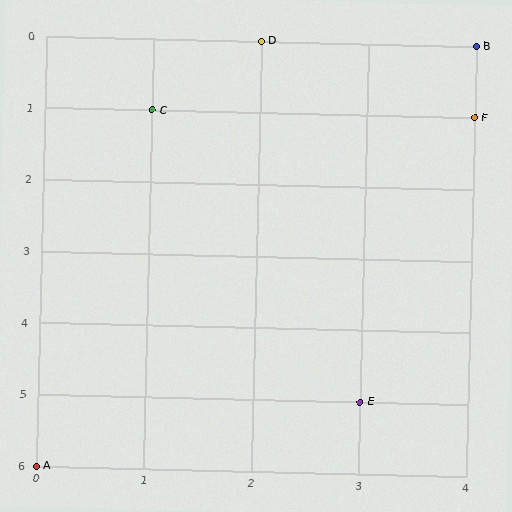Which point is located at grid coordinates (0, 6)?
Point A is at (0, 6).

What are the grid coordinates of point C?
Point C is at grid coordinates (1, 1).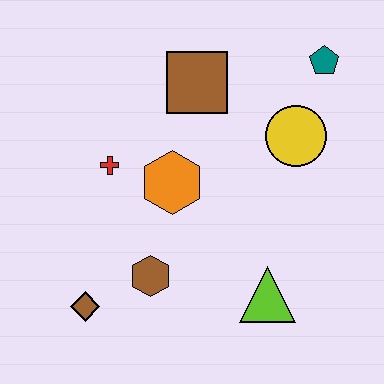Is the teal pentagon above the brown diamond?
Yes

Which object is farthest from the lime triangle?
The teal pentagon is farthest from the lime triangle.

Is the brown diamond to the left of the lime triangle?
Yes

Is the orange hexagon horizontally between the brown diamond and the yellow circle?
Yes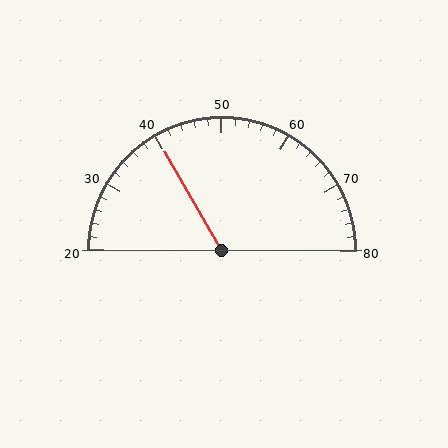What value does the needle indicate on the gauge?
The needle indicates approximately 40.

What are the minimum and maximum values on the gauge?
The gauge ranges from 20 to 80.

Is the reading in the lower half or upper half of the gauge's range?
The reading is in the lower half of the range (20 to 80).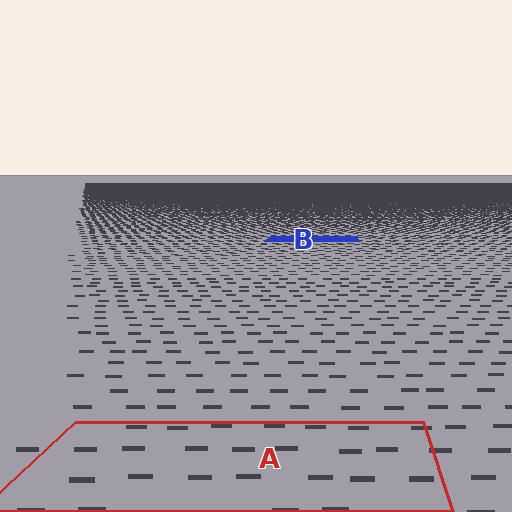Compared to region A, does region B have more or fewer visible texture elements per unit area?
Region B has more texture elements per unit area — they are packed more densely because it is farther away.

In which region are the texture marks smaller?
The texture marks are smaller in region B, because it is farther away.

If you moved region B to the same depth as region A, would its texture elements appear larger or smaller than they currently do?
They would appear larger. At a closer depth, the same texture elements are projected at a bigger on-screen size.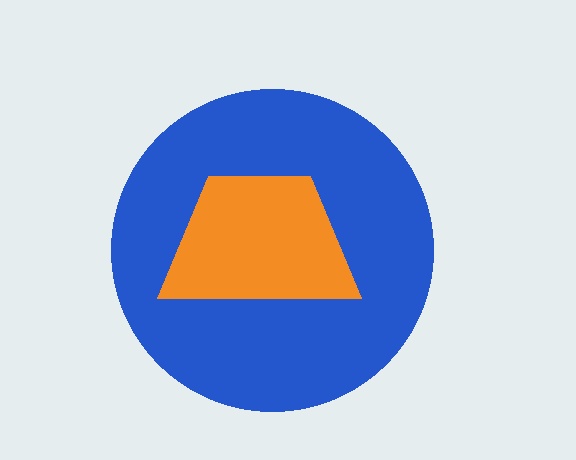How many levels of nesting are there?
2.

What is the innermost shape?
The orange trapezoid.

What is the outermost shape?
The blue circle.